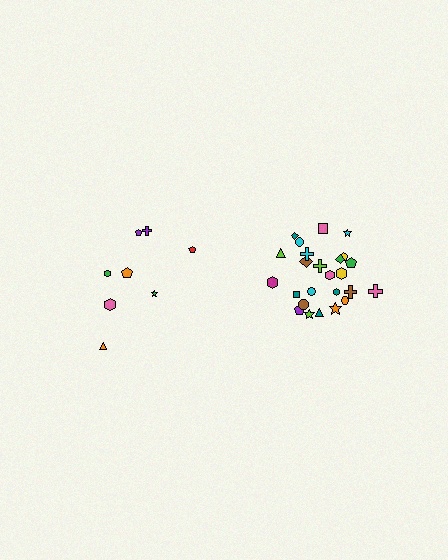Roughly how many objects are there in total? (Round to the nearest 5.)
Roughly 35 objects in total.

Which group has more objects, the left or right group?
The right group.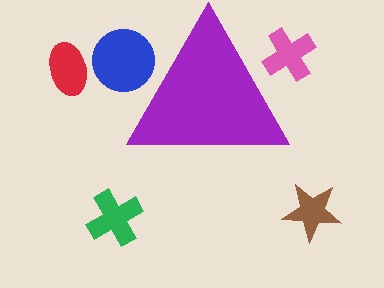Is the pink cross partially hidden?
Yes, the pink cross is partially hidden behind the purple triangle.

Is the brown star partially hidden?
No, the brown star is fully visible.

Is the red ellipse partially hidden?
No, the red ellipse is fully visible.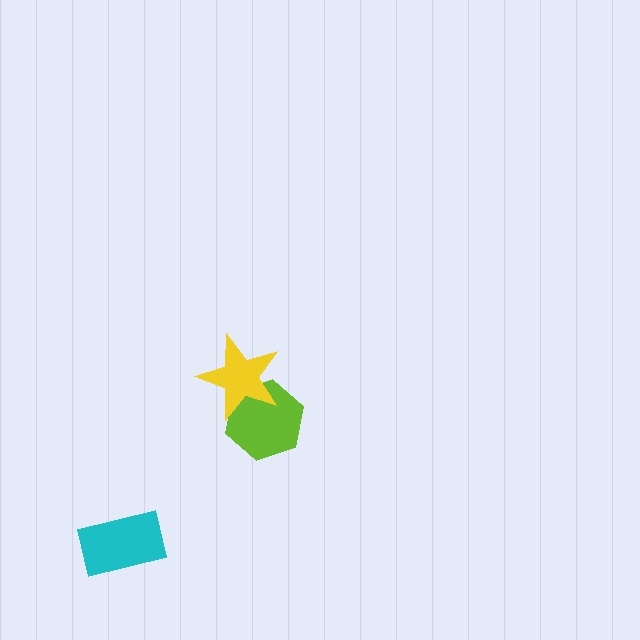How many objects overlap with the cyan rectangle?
0 objects overlap with the cyan rectangle.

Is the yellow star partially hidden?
No, no other shape covers it.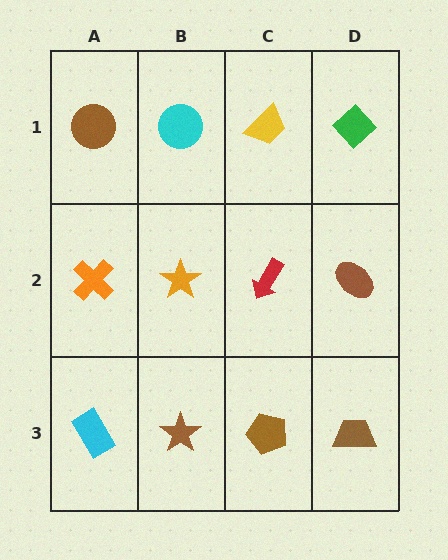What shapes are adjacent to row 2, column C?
A yellow trapezoid (row 1, column C), a brown pentagon (row 3, column C), an orange star (row 2, column B), a brown ellipse (row 2, column D).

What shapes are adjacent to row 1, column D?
A brown ellipse (row 2, column D), a yellow trapezoid (row 1, column C).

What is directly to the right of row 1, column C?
A green diamond.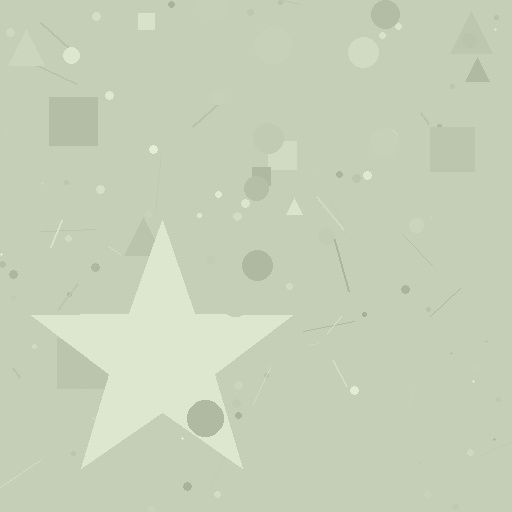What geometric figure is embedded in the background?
A star is embedded in the background.